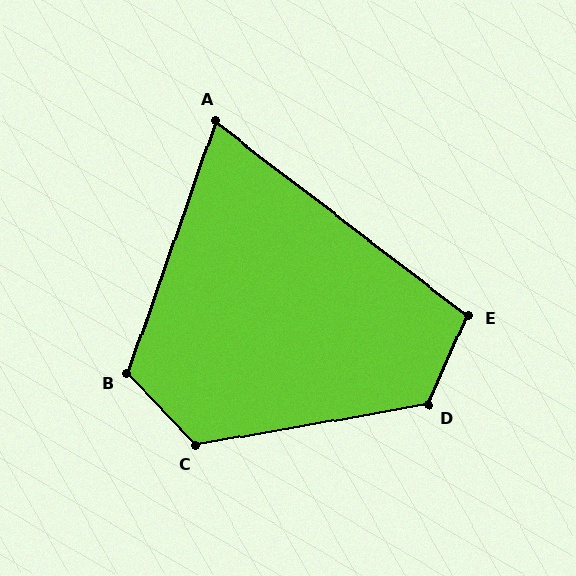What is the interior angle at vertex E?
Approximately 103 degrees (obtuse).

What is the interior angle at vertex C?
Approximately 124 degrees (obtuse).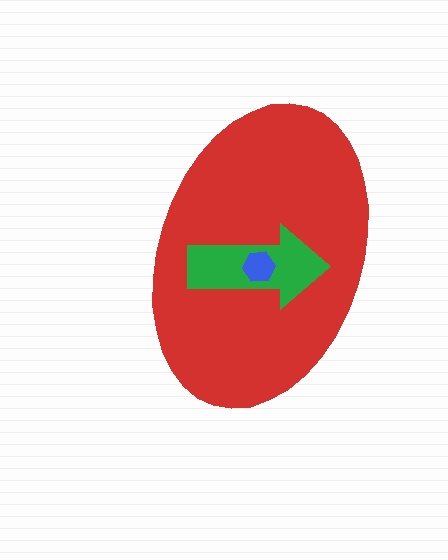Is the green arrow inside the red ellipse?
Yes.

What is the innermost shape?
The blue hexagon.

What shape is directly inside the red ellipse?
The green arrow.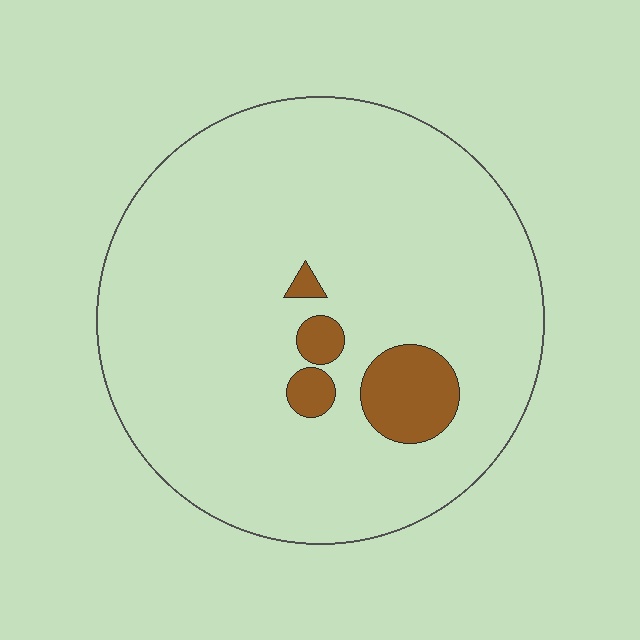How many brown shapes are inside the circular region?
4.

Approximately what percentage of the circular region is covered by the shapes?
Approximately 10%.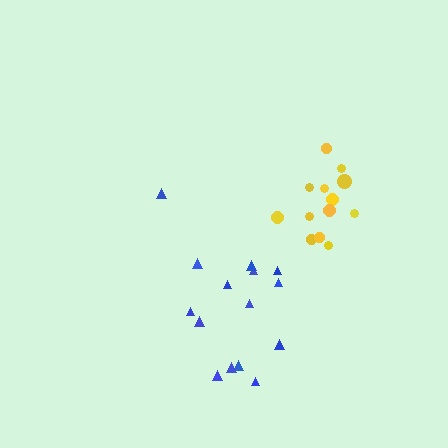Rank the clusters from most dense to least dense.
yellow, blue.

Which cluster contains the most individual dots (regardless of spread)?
Blue (15).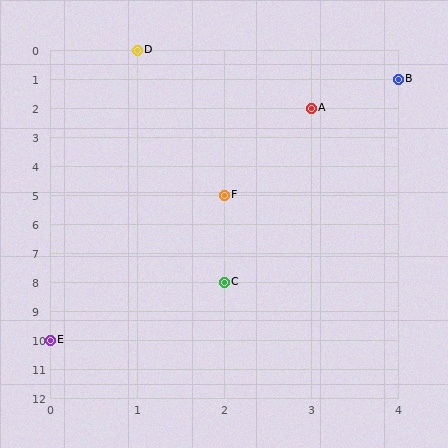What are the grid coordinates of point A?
Point A is at grid coordinates (3, 2).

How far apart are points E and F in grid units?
Points E and F are 2 columns and 5 rows apart (about 5.4 grid units diagonally).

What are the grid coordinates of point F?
Point F is at grid coordinates (2, 5).